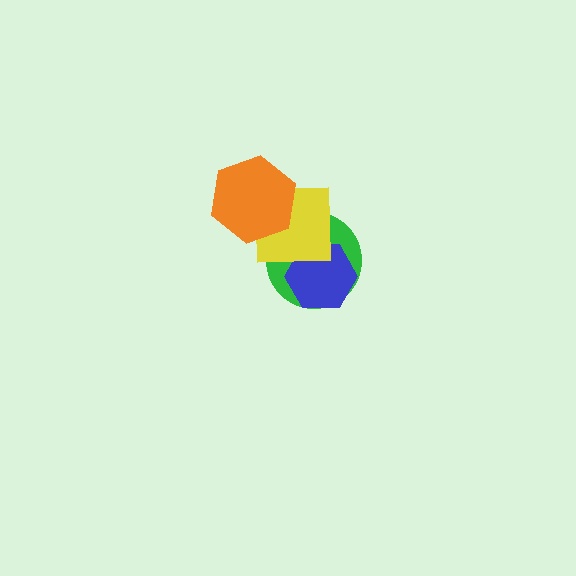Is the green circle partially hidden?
Yes, it is partially covered by another shape.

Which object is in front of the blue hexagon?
The yellow square is in front of the blue hexagon.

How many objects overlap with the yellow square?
3 objects overlap with the yellow square.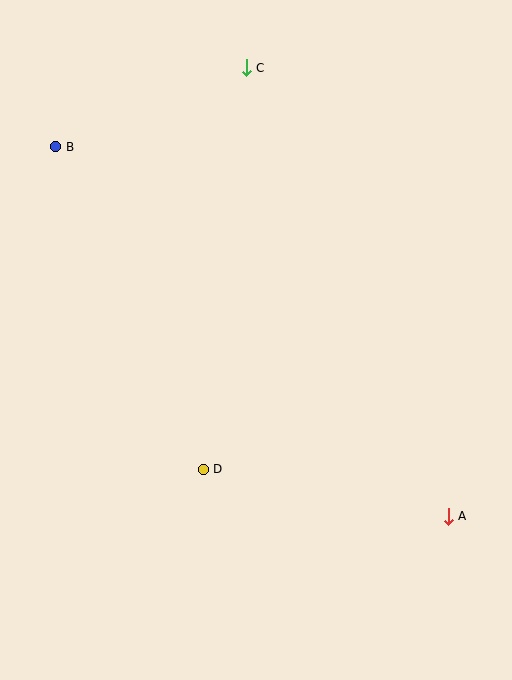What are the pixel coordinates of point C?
Point C is at (246, 68).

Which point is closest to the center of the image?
Point D at (203, 469) is closest to the center.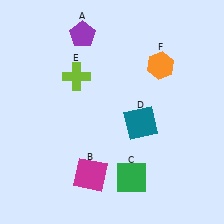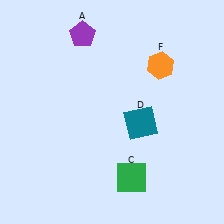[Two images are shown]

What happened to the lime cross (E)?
The lime cross (E) was removed in Image 2. It was in the top-left area of Image 1.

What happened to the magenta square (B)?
The magenta square (B) was removed in Image 2. It was in the bottom-left area of Image 1.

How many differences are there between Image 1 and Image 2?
There are 2 differences between the two images.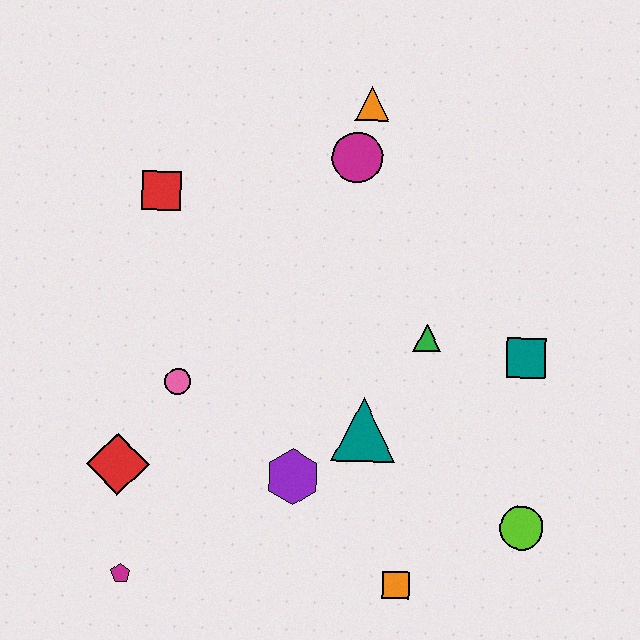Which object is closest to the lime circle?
The orange square is closest to the lime circle.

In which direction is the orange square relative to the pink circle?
The orange square is to the right of the pink circle.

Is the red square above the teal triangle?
Yes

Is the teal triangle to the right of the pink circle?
Yes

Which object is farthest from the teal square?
The magenta pentagon is farthest from the teal square.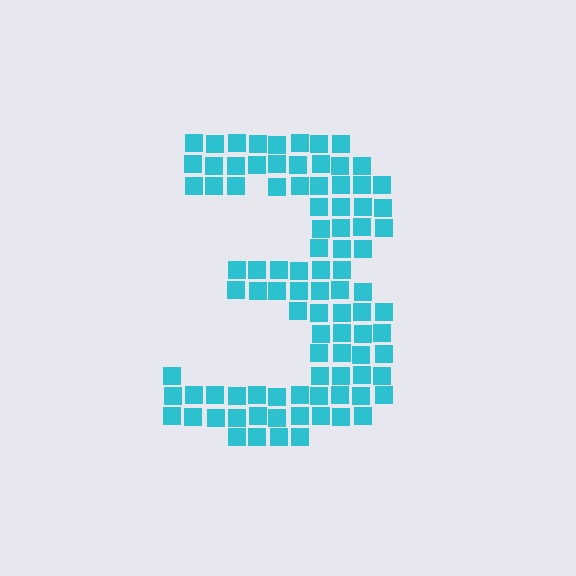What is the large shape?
The large shape is the digit 3.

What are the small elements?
The small elements are squares.